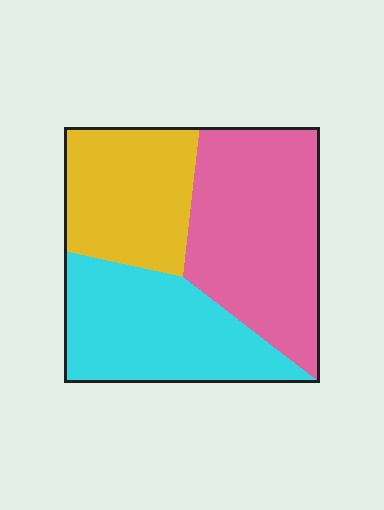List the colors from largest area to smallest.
From largest to smallest: pink, cyan, yellow.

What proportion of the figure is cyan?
Cyan takes up between a quarter and a half of the figure.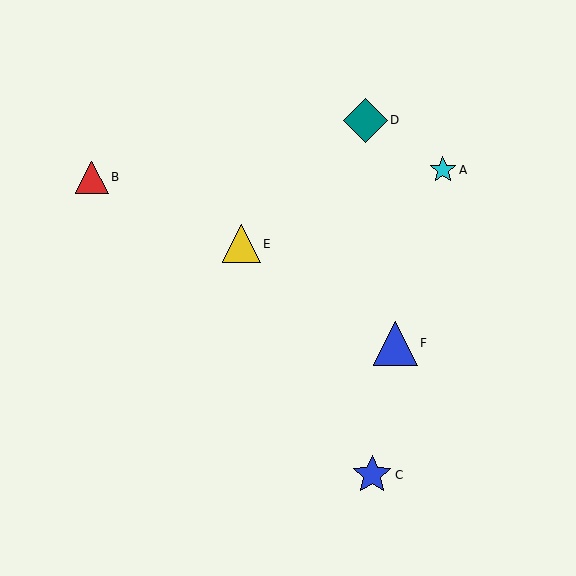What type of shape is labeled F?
Shape F is a blue triangle.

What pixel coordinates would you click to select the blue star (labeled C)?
Click at (372, 475) to select the blue star C.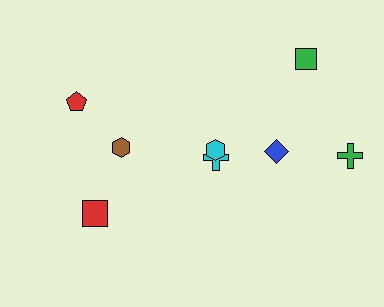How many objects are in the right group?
There are 5 objects.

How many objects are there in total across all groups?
There are 8 objects.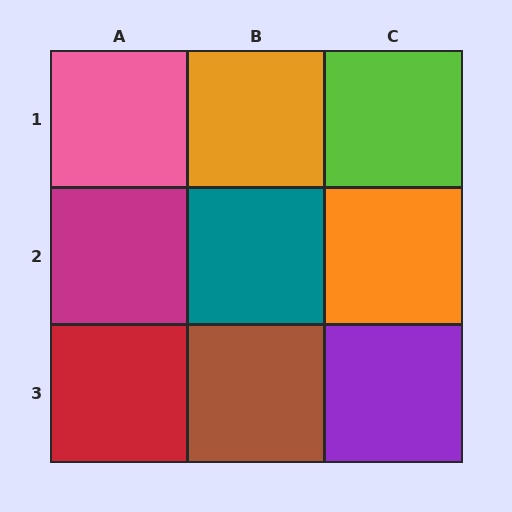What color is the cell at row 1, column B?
Orange.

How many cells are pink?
1 cell is pink.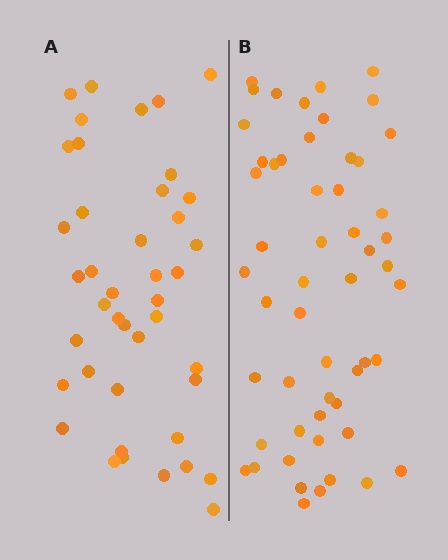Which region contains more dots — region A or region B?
Region B (the right region) has more dots.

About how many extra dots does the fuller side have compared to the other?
Region B has roughly 12 or so more dots than region A.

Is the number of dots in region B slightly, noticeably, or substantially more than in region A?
Region B has noticeably more, but not dramatically so. The ratio is roughly 1.3 to 1.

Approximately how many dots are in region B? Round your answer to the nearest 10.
About 50 dots. (The exact count is 54, which rounds to 50.)